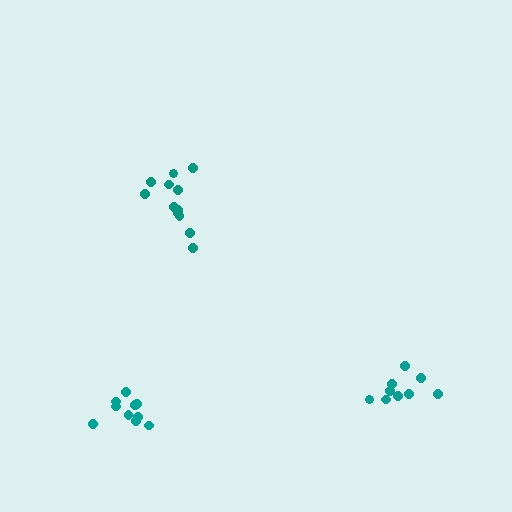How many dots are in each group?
Group 1: 12 dots, Group 2: 10 dots, Group 3: 9 dots (31 total).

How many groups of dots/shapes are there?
There are 3 groups.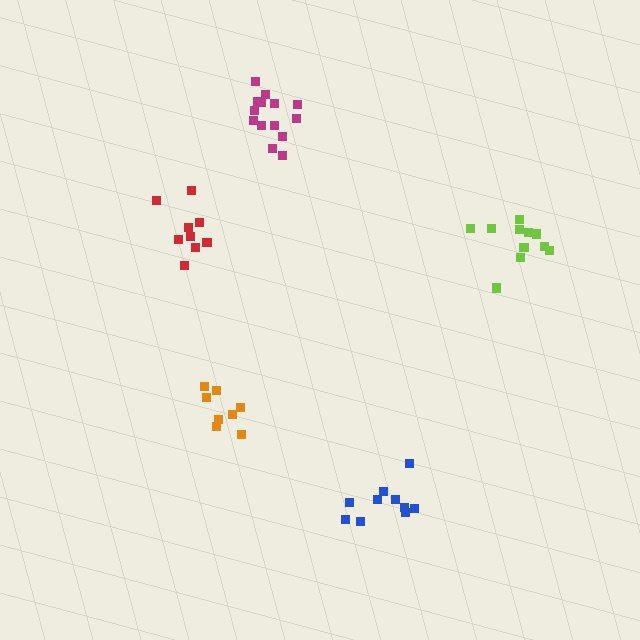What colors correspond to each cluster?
The clusters are colored: lime, blue, red, orange, magenta.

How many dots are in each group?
Group 1: 11 dots, Group 2: 10 dots, Group 3: 9 dots, Group 4: 8 dots, Group 5: 14 dots (52 total).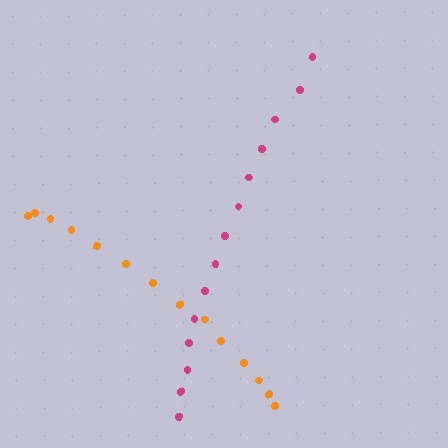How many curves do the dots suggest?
There are 2 distinct paths.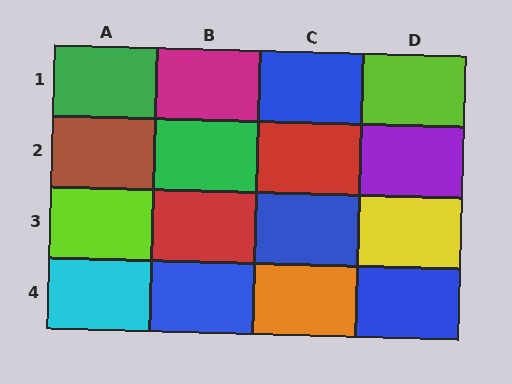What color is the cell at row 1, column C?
Blue.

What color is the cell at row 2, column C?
Red.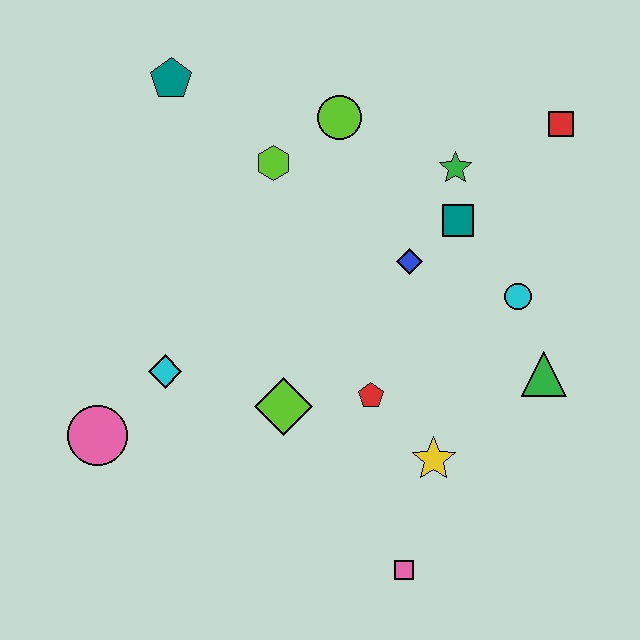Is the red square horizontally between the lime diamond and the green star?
No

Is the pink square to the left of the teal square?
Yes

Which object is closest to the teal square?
The green star is closest to the teal square.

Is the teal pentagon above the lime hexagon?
Yes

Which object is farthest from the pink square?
The teal pentagon is farthest from the pink square.